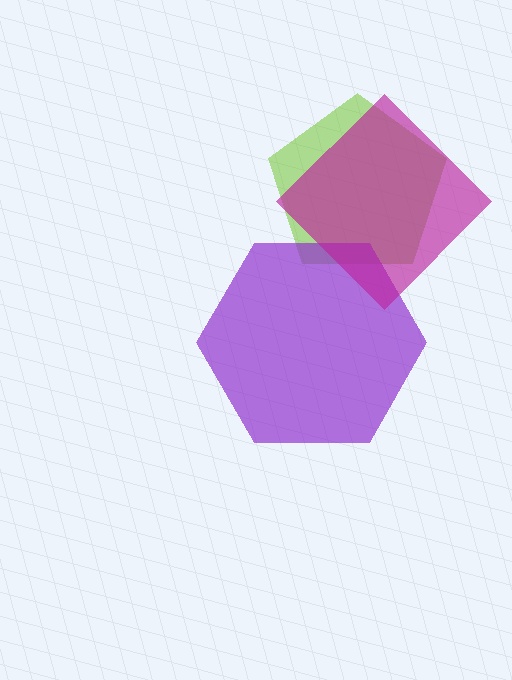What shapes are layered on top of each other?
The layered shapes are: a lime pentagon, a purple hexagon, a magenta diamond.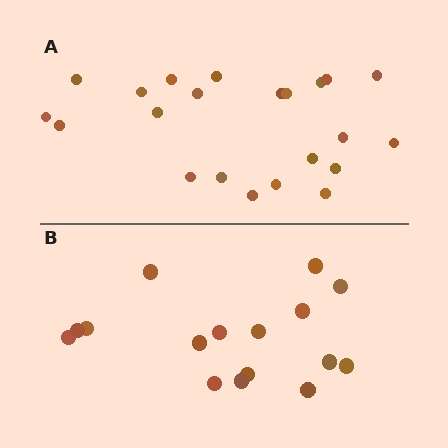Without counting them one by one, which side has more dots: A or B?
Region A (the top region) has more dots.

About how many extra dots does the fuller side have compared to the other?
Region A has about 6 more dots than region B.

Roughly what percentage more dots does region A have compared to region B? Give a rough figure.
About 40% more.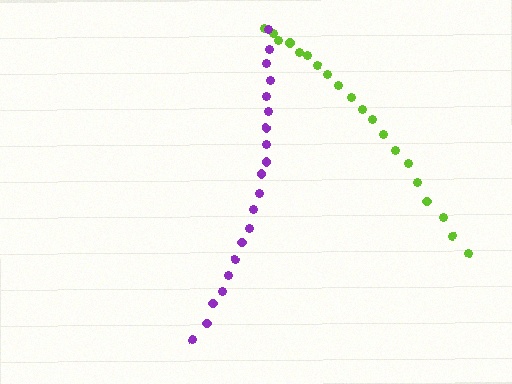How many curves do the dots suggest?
There are 2 distinct paths.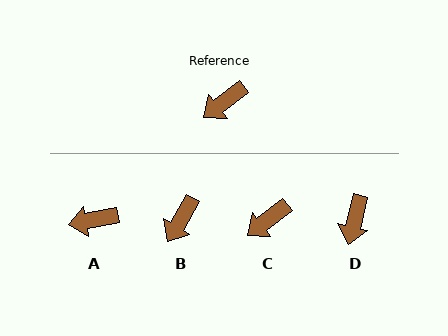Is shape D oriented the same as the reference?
No, it is off by about 39 degrees.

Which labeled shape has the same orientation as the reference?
C.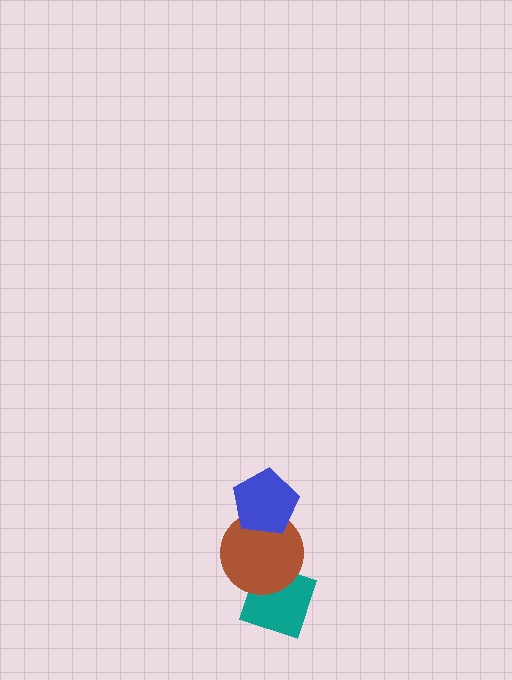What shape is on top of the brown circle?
The blue pentagon is on top of the brown circle.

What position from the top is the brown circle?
The brown circle is 2nd from the top.